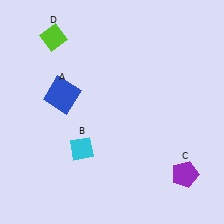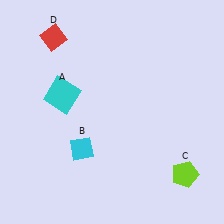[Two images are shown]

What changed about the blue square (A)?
In Image 1, A is blue. In Image 2, it changed to cyan.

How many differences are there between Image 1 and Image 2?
There are 3 differences between the two images.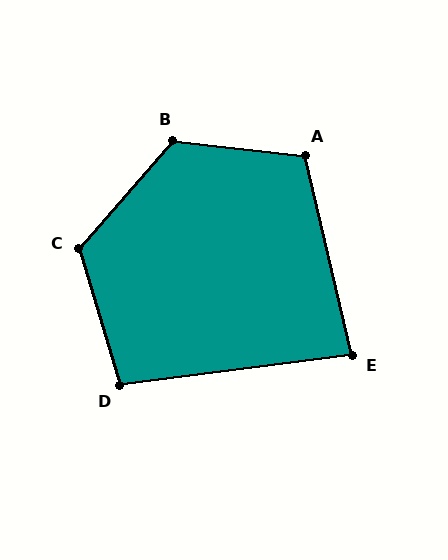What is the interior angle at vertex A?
Approximately 110 degrees (obtuse).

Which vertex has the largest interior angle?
B, at approximately 125 degrees.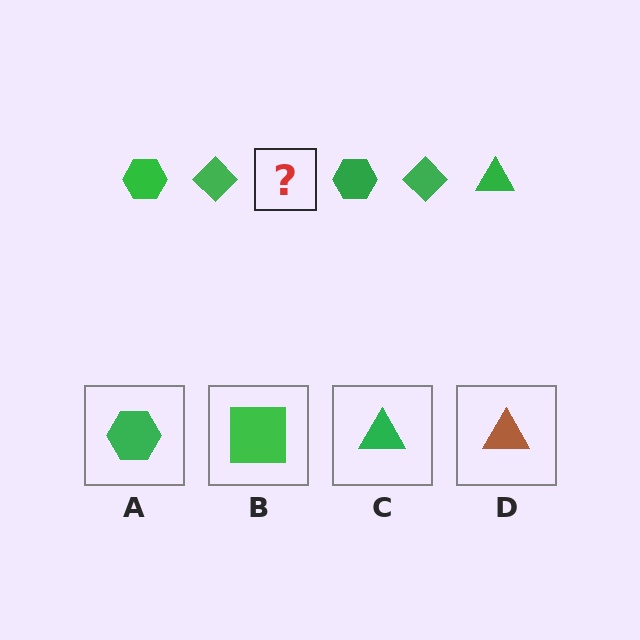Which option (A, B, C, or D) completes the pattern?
C.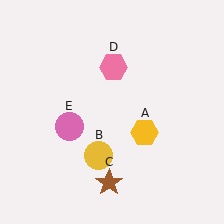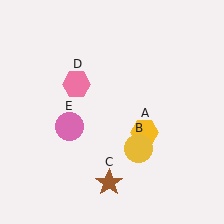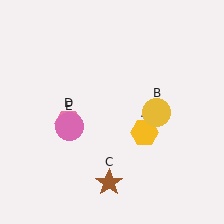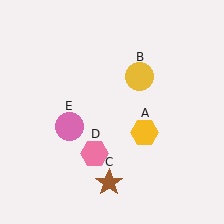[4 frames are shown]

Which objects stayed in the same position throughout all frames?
Yellow hexagon (object A) and brown star (object C) and pink circle (object E) remained stationary.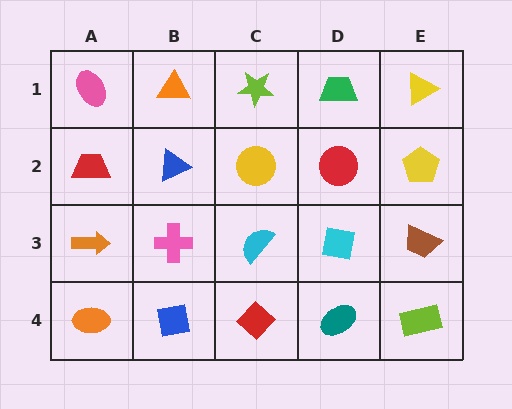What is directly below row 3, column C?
A red diamond.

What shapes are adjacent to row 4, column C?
A cyan semicircle (row 3, column C), a blue square (row 4, column B), a teal ellipse (row 4, column D).